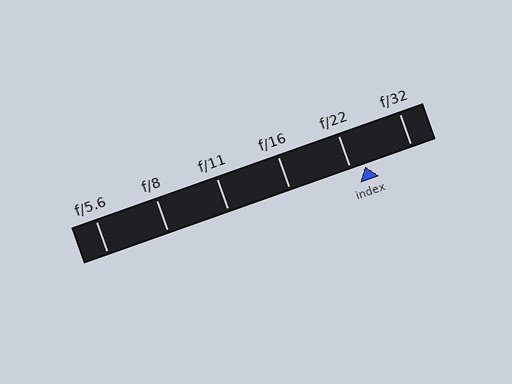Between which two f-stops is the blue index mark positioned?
The index mark is between f/22 and f/32.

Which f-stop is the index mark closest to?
The index mark is closest to f/22.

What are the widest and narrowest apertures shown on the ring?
The widest aperture shown is f/5.6 and the narrowest is f/32.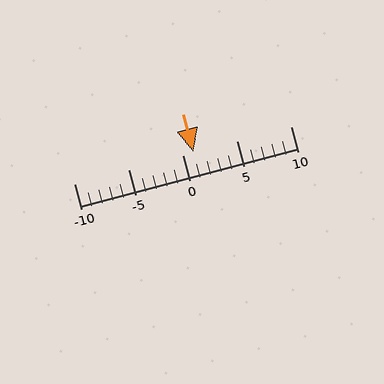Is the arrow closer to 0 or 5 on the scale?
The arrow is closer to 0.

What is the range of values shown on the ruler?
The ruler shows values from -10 to 10.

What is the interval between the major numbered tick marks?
The major tick marks are spaced 5 units apart.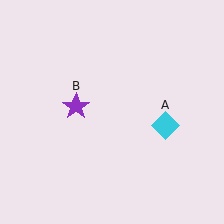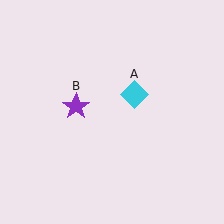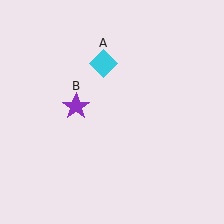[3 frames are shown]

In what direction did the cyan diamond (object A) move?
The cyan diamond (object A) moved up and to the left.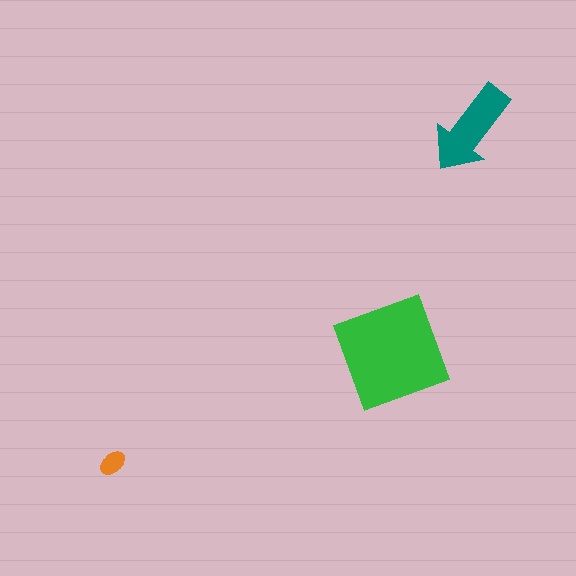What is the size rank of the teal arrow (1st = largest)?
2nd.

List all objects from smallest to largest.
The orange ellipse, the teal arrow, the green square.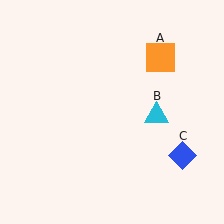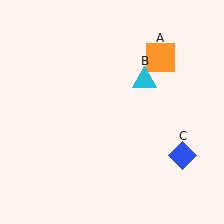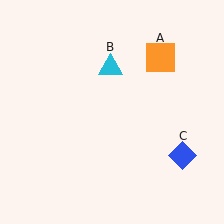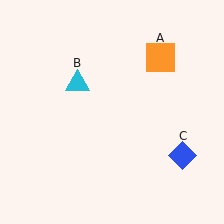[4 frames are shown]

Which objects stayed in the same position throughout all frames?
Orange square (object A) and blue diamond (object C) remained stationary.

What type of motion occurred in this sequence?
The cyan triangle (object B) rotated counterclockwise around the center of the scene.